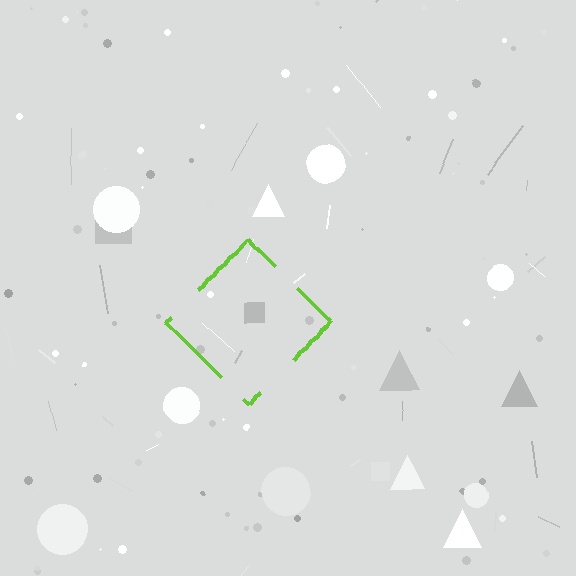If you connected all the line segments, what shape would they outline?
They would outline a diamond.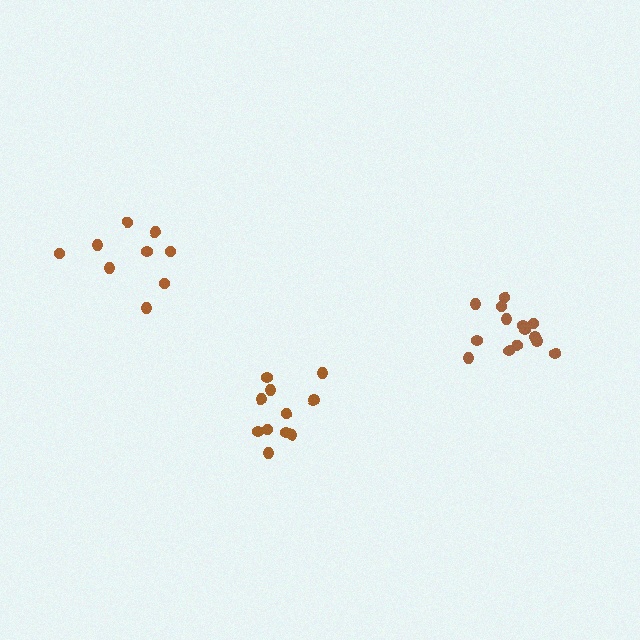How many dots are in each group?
Group 1: 9 dots, Group 2: 14 dots, Group 3: 11 dots (34 total).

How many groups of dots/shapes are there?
There are 3 groups.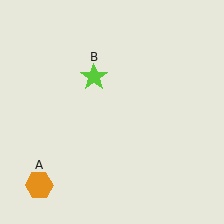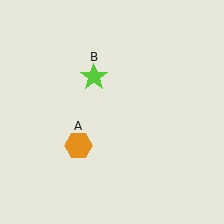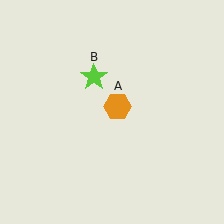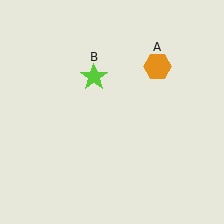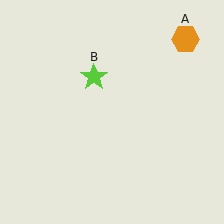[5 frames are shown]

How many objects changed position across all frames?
1 object changed position: orange hexagon (object A).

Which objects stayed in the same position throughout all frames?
Lime star (object B) remained stationary.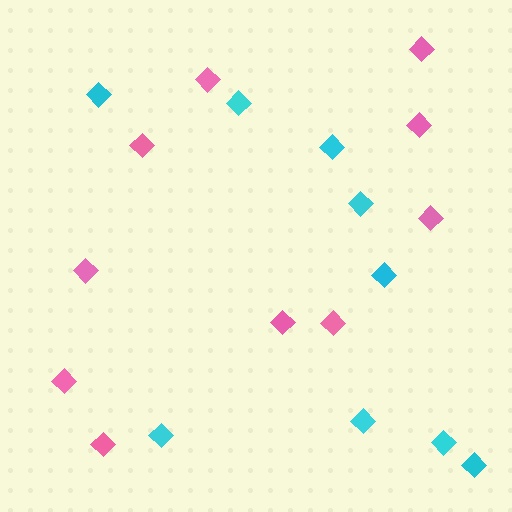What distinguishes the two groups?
There are 2 groups: one group of cyan diamonds (9) and one group of pink diamonds (10).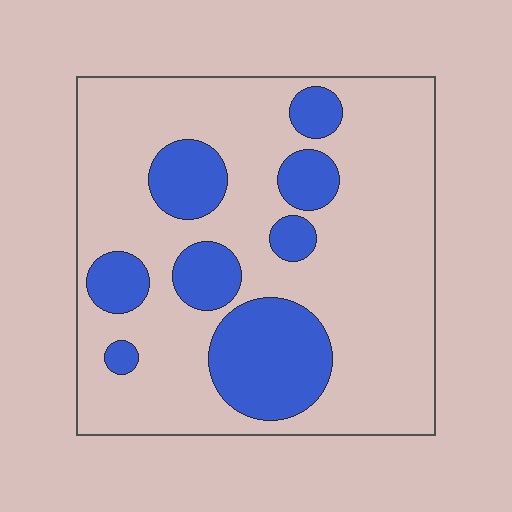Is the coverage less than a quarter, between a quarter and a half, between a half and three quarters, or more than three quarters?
Less than a quarter.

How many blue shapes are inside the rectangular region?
8.